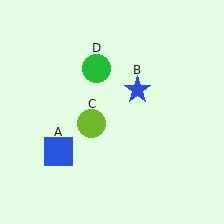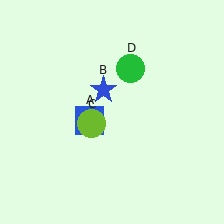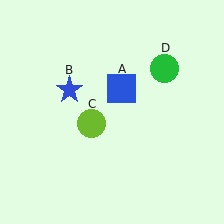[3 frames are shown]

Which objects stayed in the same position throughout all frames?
Lime circle (object C) remained stationary.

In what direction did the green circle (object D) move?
The green circle (object D) moved right.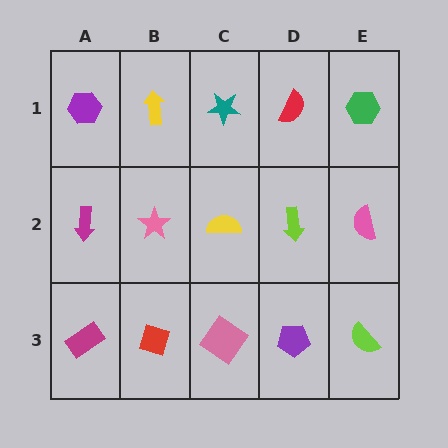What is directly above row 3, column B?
A pink star.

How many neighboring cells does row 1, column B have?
3.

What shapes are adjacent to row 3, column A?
A magenta arrow (row 2, column A), a red diamond (row 3, column B).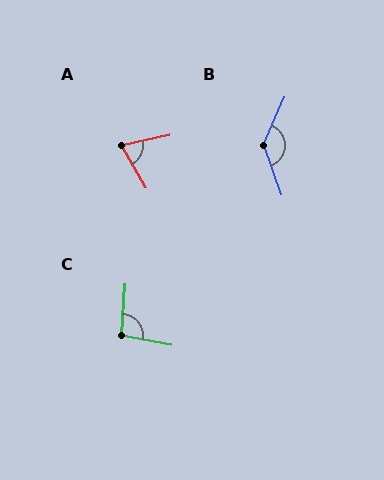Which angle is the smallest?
A, at approximately 73 degrees.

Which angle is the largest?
B, at approximately 137 degrees.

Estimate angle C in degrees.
Approximately 97 degrees.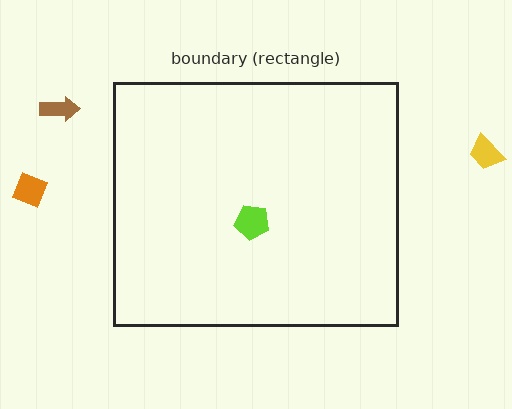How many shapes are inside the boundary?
1 inside, 3 outside.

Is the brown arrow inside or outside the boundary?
Outside.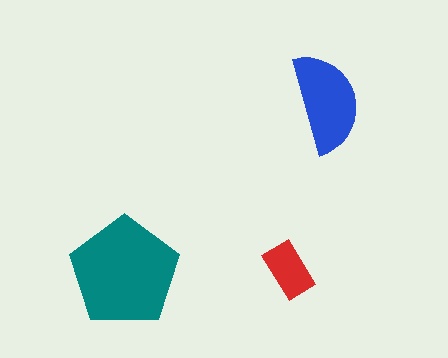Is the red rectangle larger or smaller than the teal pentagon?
Smaller.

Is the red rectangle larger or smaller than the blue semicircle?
Smaller.